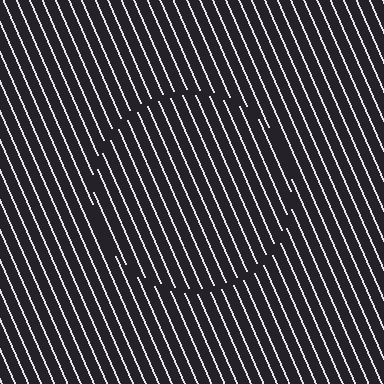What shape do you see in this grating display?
An illusory circle. The interior of the shape contains the same grating, shifted by half a period — the contour is defined by the phase discontinuity where line-ends from the inner and outer gratings abut.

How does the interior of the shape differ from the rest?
The interior of the shape contains the same grating, shifted by half a period — the contour is defined by the phase discontinuity where line-ends from the inner and outer gratings abut.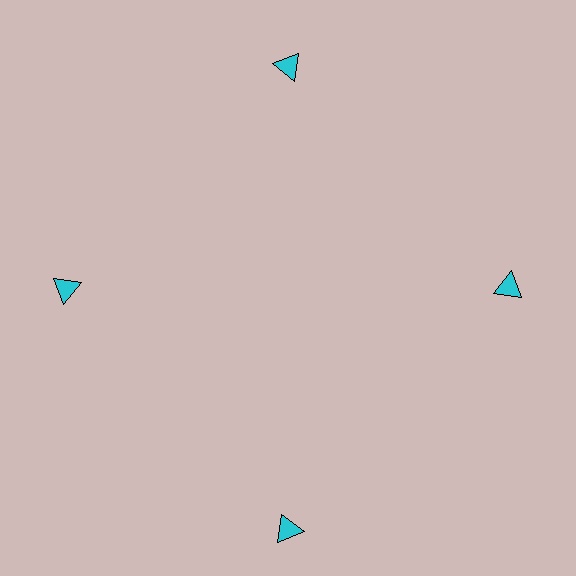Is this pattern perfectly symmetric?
No. The 4 cyan triangles are arranged in a ring, but one element near the 6 o'clock position is pushed outward from the center, breaking the 4-fold rotational symmetry.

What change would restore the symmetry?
The symmetry would be restored by moving it inward, back onto the ring so that all 4 triangles sit at equal angles and equal distance from the center.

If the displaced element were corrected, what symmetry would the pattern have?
It would have 4-fold rotational symmetry — the pattern would map onto itself every 90 degrees.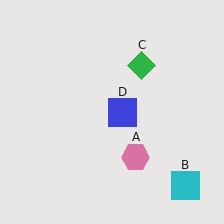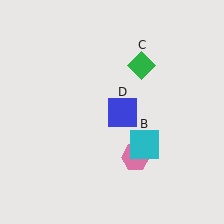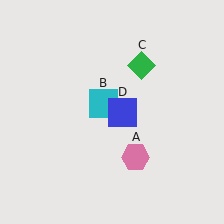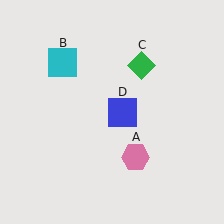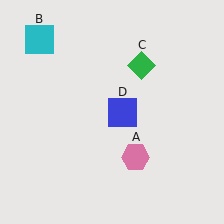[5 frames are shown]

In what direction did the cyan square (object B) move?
The cyan square (object B) moved up and to the left.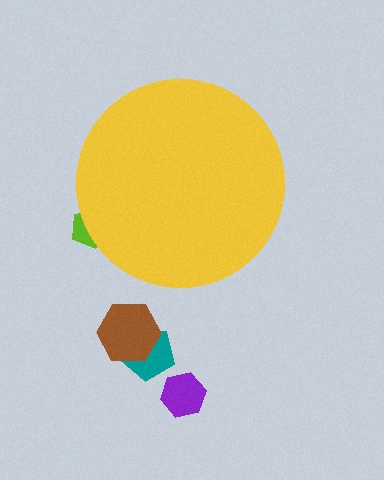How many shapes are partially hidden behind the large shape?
1 shape is partially hidden.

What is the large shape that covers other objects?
A yellow circle.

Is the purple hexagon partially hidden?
No, the purple hexagon is fully visible.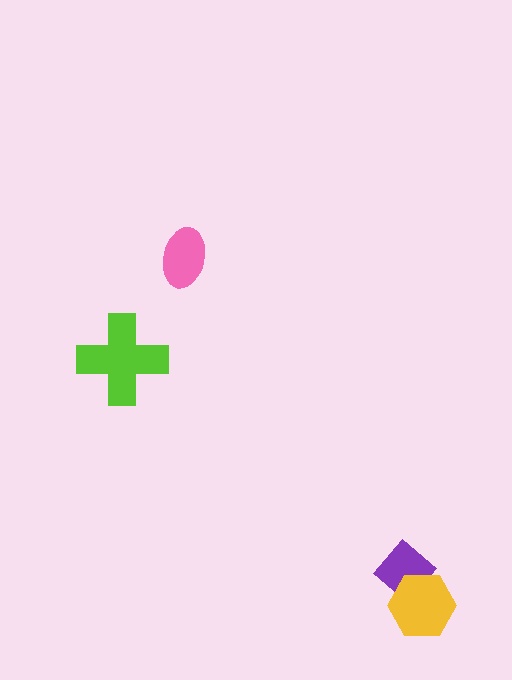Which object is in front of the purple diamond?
The yellow hexagon is in front of the purple diamond.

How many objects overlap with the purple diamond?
1 object overlaps with the purple diamond.